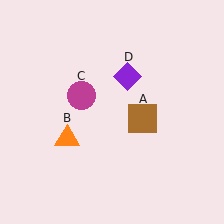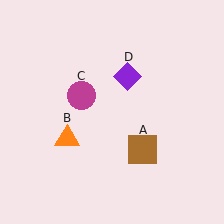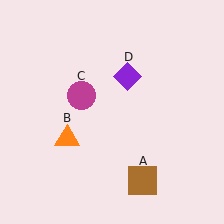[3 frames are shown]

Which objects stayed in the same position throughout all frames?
Orange triangle (object B) and magenta circle (object C) and purple diamond (object D) remained stationary.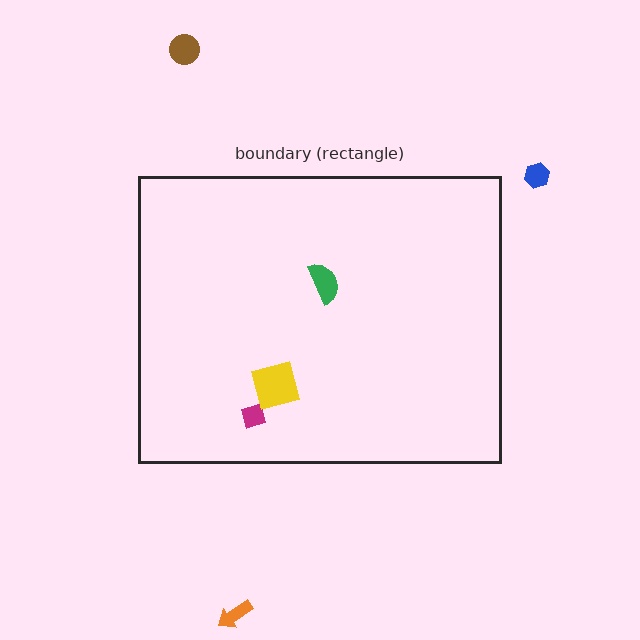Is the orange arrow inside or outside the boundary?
Outside.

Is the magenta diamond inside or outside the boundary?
Inside.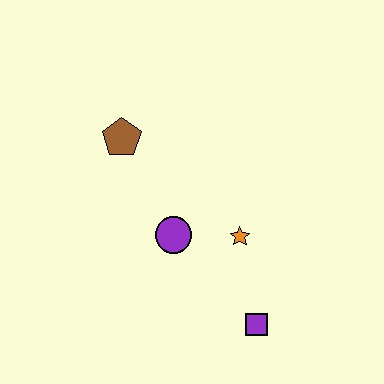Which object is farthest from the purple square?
The brown pentagon is farthest from the purple square.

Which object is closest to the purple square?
The orange star is closest to the purple square.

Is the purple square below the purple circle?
Yes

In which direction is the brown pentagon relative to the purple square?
The brown pentagon is above the purple square.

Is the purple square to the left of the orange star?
No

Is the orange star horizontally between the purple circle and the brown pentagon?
No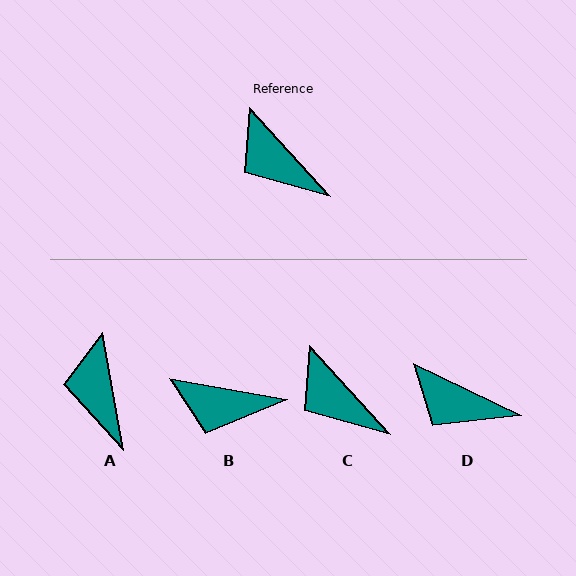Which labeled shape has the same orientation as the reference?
C.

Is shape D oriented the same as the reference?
No, it is off by about 21 degrees.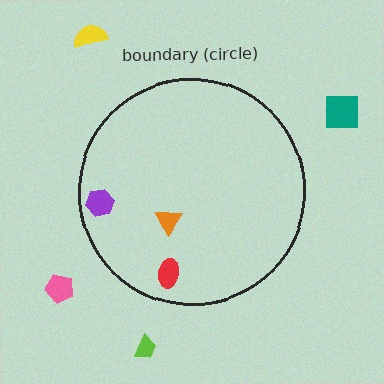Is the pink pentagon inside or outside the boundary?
Outside.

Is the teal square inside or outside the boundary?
Outside.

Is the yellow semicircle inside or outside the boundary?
Outside.